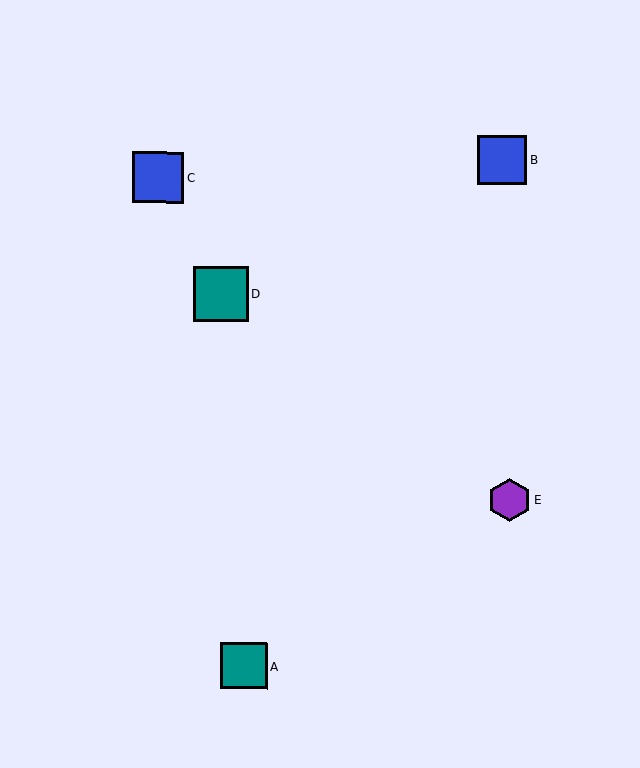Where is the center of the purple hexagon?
The center of the purple hexagon is at (510, 500).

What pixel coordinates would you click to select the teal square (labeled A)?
Click at (244, 666) to select the teal square A.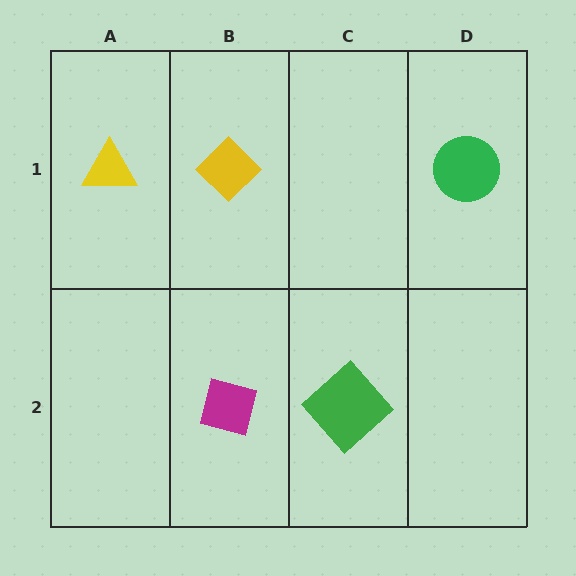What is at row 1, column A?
A yellow triangle.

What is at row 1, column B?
A yellow diamond.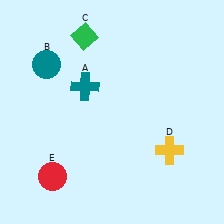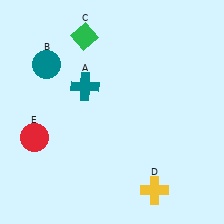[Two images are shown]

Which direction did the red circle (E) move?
The red circle (E) moved up.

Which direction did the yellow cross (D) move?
The yellow cross (D) moved down.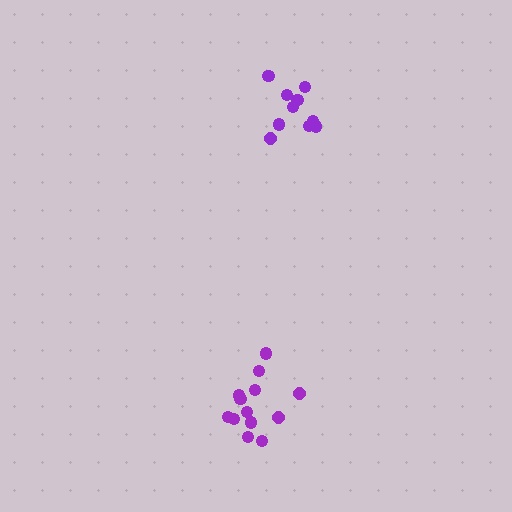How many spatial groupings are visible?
There are 2 spatial groupings.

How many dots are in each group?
Group 1: 13 dots, Group 2: 10 dots (23 total).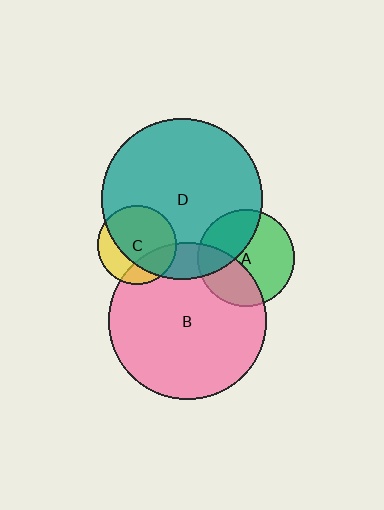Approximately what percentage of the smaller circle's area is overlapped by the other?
Approximately 15%.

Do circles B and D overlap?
Yes.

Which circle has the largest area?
Circle D (teal).